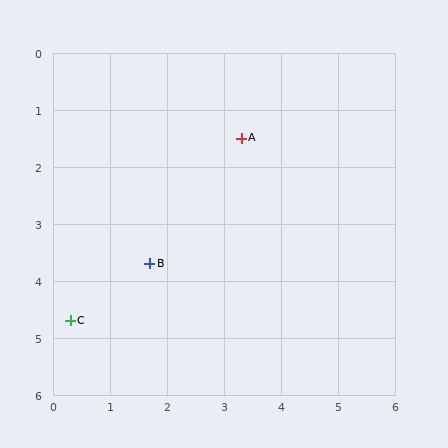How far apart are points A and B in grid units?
Points A and B are about 2.7 grid units apart.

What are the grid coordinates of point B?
Point B is at approximately (1.7, 3.7).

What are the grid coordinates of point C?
Point C is at approximately (0.3, 4.7).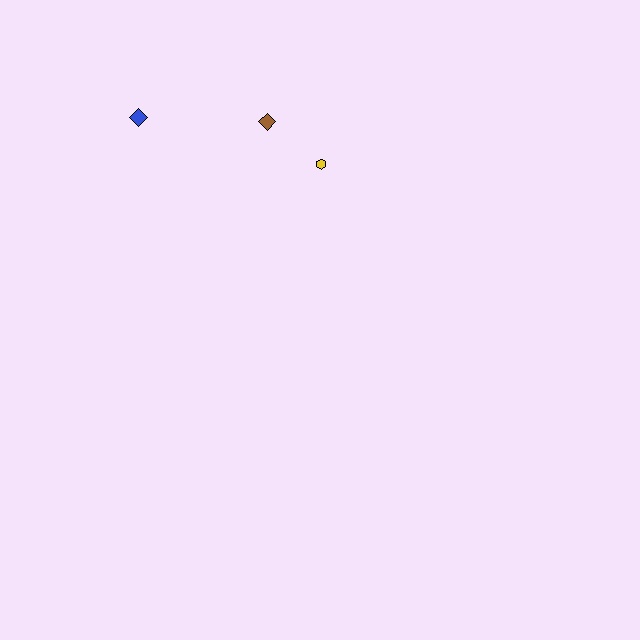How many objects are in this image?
There are 3 objects.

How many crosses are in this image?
There are no crosses.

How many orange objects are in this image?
There are no orange objects.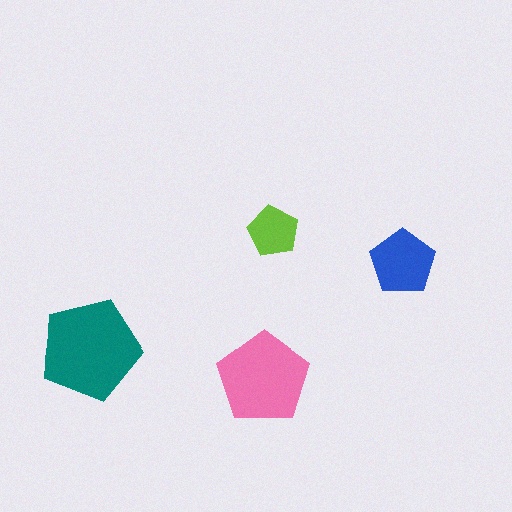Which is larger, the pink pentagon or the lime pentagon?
The pink one.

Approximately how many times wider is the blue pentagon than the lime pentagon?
About 1.5 times wider.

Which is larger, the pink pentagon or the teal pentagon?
The teal one.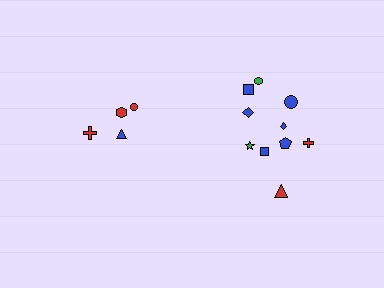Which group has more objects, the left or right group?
The right group.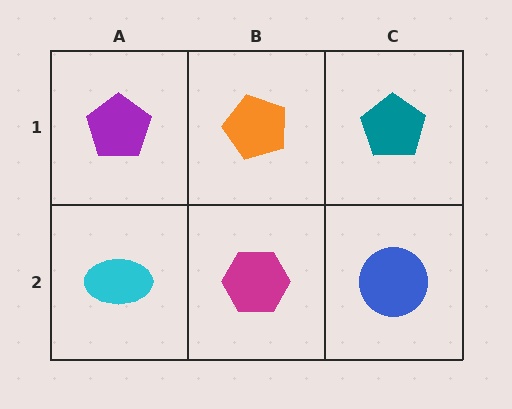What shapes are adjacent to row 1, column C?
A blue circle (row 2, column C), an orange pentagon (row 1, column B).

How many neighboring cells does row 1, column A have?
2.